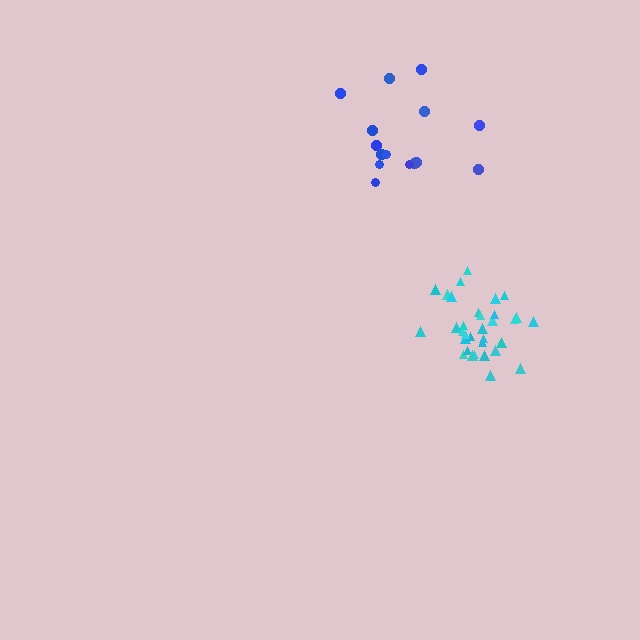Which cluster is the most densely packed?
Cyan.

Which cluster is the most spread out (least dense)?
Blue.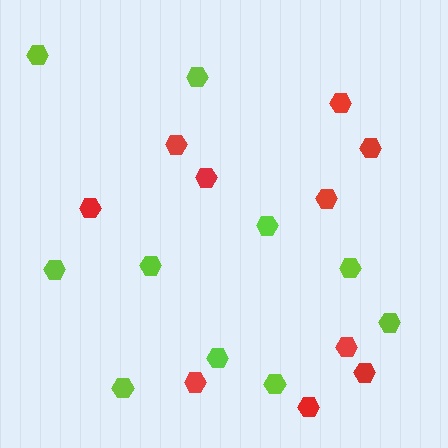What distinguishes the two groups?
There are 2 groups: one group of lime hexagons (10) and one group of red hexagons (10).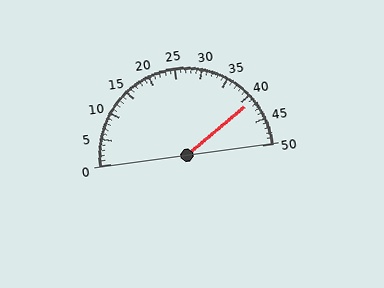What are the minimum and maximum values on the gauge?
The gauge ranges from 0 to 50.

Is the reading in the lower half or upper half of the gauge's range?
The reading is in the upper half of the range (0 to 50).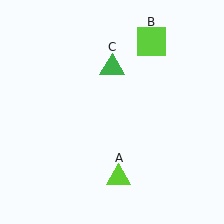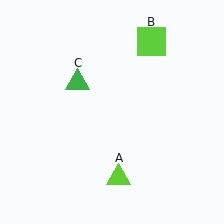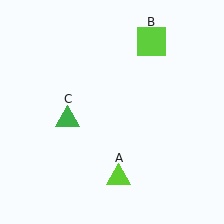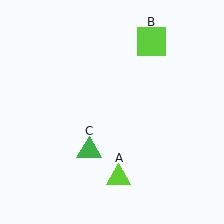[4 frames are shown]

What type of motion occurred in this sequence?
The green triangle (object C) rotated counterclockwise around the center of the scene.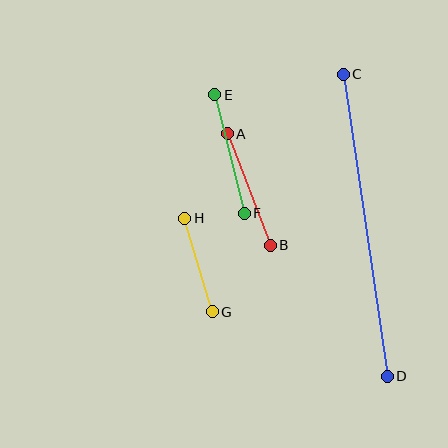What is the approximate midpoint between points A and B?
The midpoint is at approximately (249, 189) pixels.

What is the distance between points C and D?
The distance is approximately 305 pixels.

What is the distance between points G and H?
The distance is approximately 97 pixels.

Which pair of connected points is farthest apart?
Points C and D are farthest apart.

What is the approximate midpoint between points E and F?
The midpoint is at approximately (230, 154) pixels.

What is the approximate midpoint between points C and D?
The midpoint is at approximately (365, 225) pixels.